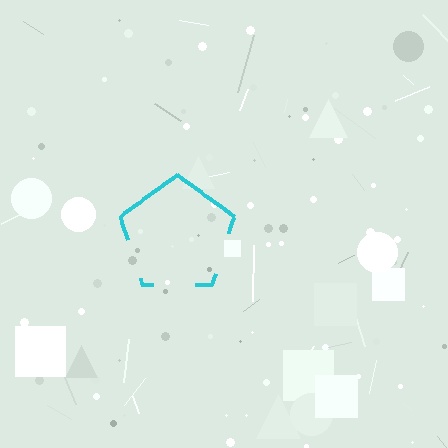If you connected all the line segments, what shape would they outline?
They would outline a pentagon.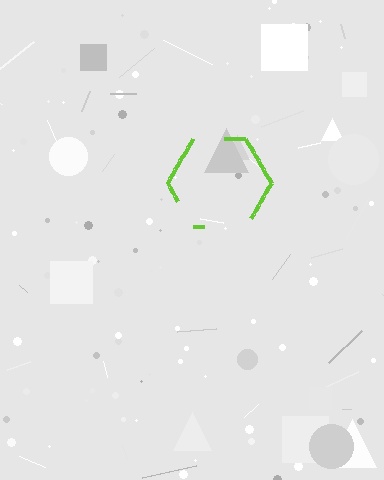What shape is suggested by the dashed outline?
The dashed outline suggests a hexagon.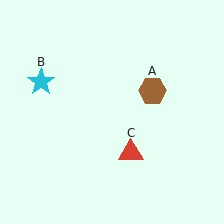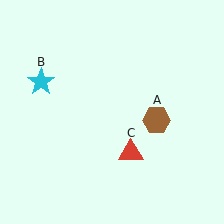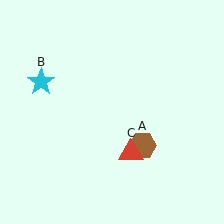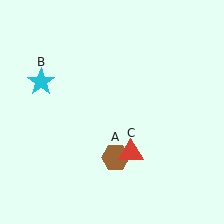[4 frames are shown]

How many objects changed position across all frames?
1 object changed position: brown hexagon (object A).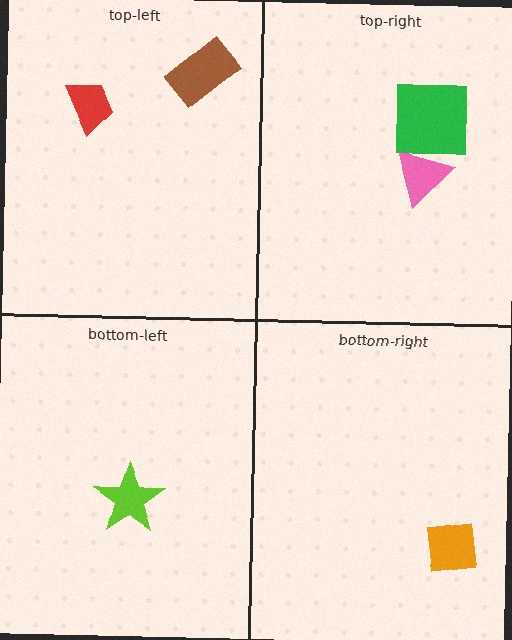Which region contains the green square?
The top-right region.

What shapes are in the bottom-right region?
The orange square.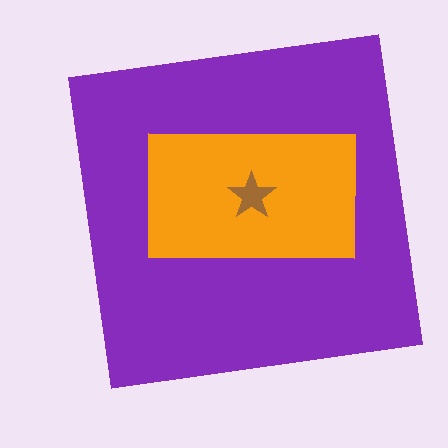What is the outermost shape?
The purple square.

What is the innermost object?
The brown star.